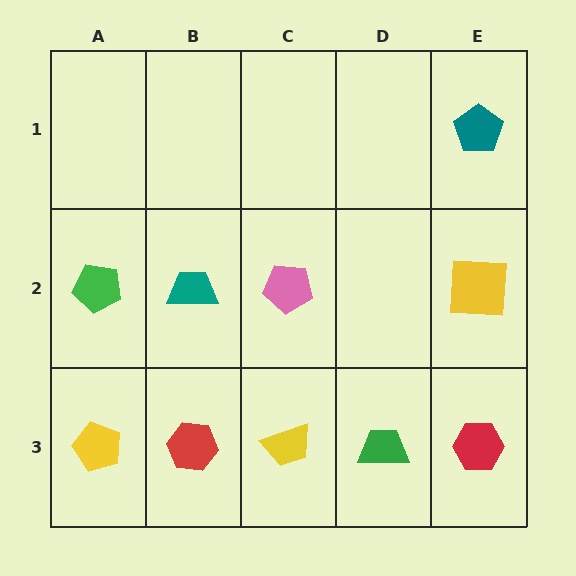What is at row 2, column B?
A teal trapezoid.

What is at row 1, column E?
A teal pentagon.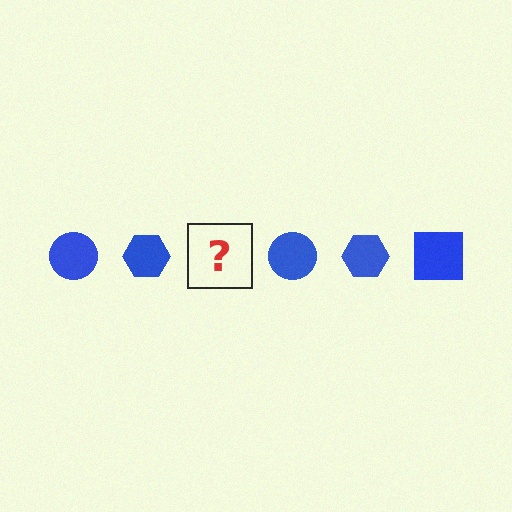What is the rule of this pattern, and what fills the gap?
The rule is that the pattern cycles through circle, hexagon, square shapes in blue. The gap should be filled with a blue square.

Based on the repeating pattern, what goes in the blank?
The blank should be a blue square.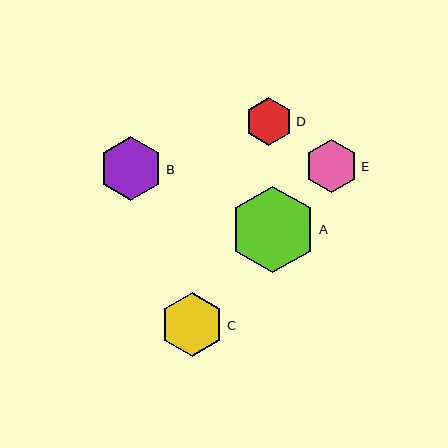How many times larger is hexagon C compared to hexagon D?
Hexagon C is approximately 1.3 times the size of hexagon D.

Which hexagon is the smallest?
Hexagon D is the smallest with a size of approximately 48 pixels.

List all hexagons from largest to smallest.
From largest to smallest: A, B, C, E, D.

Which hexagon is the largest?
Hexagon A is the largest with a size of approximately 87 pixels.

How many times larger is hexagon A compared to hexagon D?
Hexagon A is approximately 1.8 times the size of hexagon D.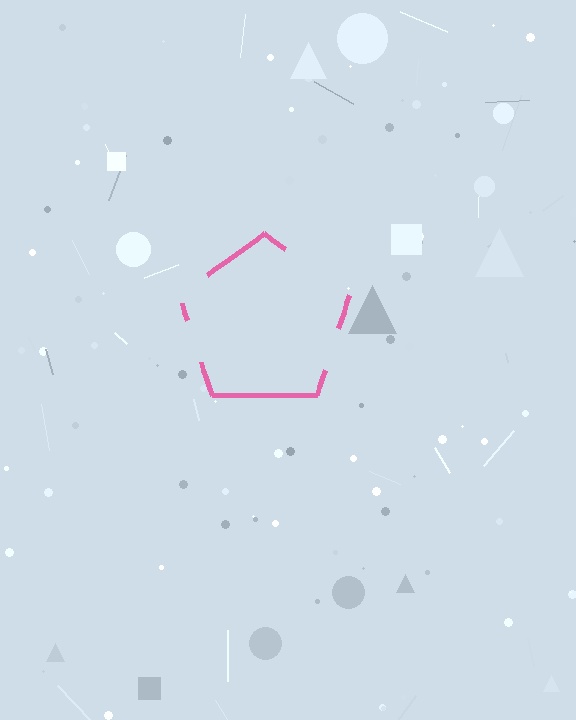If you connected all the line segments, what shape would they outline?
They would outline a pentagon.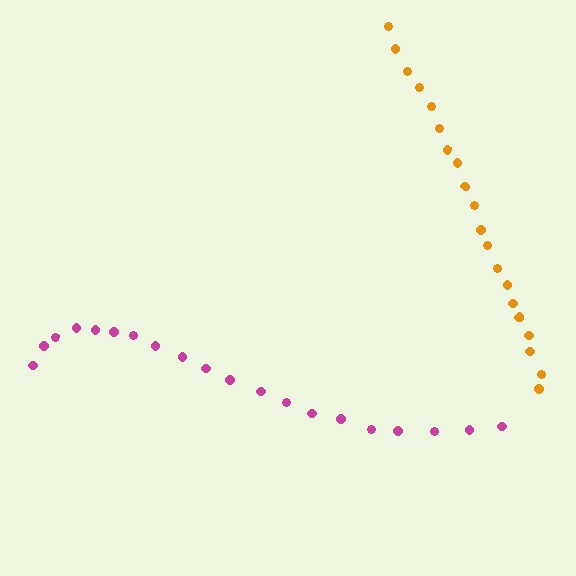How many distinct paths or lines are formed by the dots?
There are 2 distinct paths.